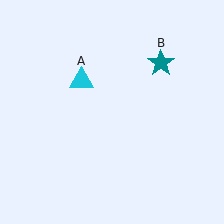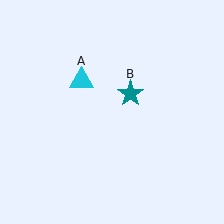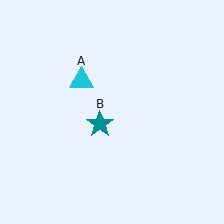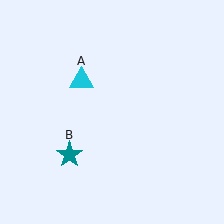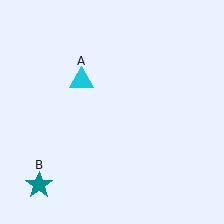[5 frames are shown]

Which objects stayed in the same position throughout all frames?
Cyan triangle (object A) remained stationary.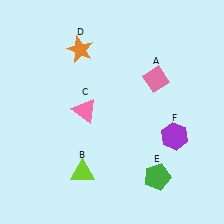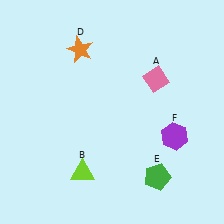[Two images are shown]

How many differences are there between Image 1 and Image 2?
There is 1 difference between the two images.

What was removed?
The pink triangle (C) was removed in Image 2.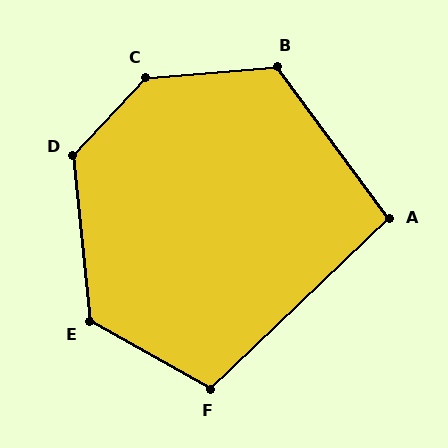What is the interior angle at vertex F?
Approximately 107 degrees (obtuse).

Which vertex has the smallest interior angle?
A, at approximately 97 degrees.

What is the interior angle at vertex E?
Approximately 125 degrees (obtuse).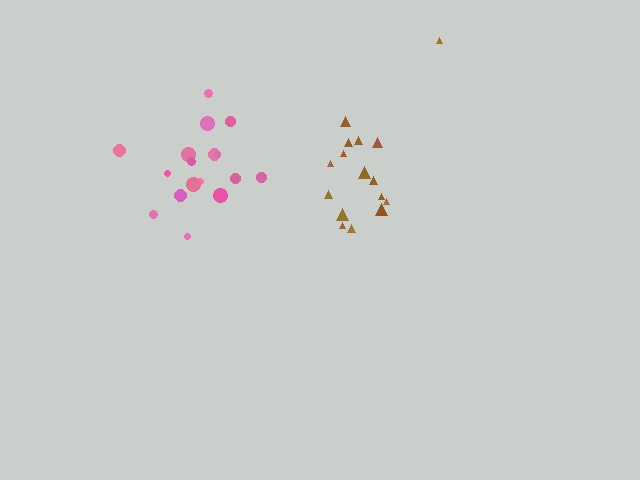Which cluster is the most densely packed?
Brown.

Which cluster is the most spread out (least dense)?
Pink.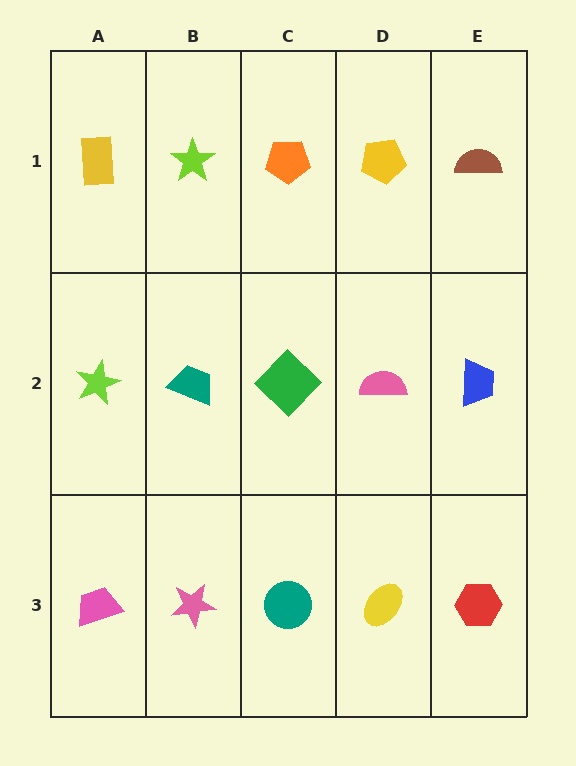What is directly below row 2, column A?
A pink trapezoid.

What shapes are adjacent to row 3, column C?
A green diamond (row 2, column C), a pink star (row 3, column B), a yellow ellipse (row 3, column D).